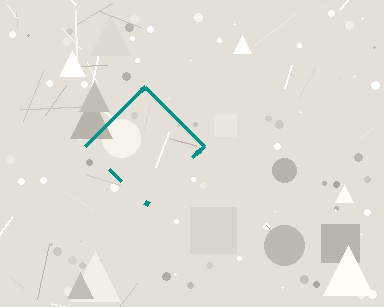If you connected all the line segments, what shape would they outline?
They would outline a diamond.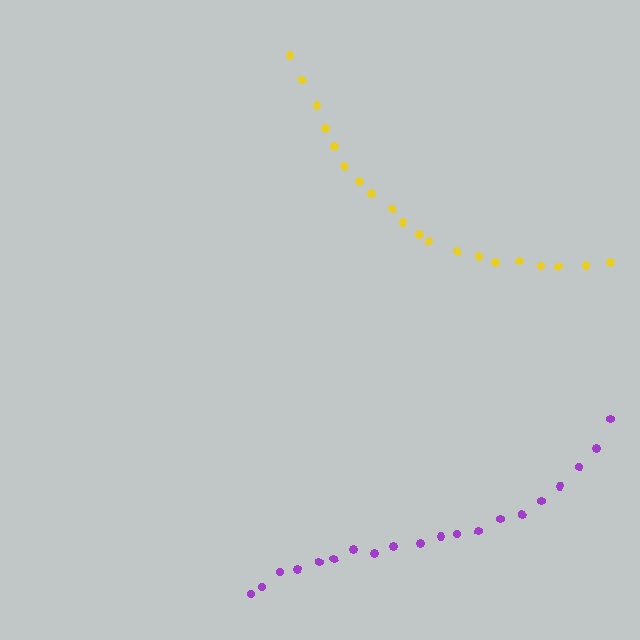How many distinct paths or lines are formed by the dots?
There are 2 distinct paths.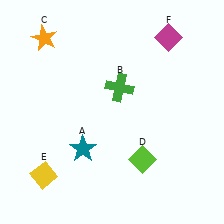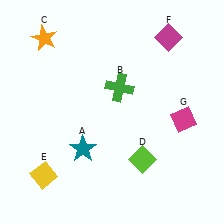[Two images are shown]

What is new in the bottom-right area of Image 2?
A magenta diamond (G) was added in the bottom-right area of Image 2.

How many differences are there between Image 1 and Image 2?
There is 1 difference between the two images.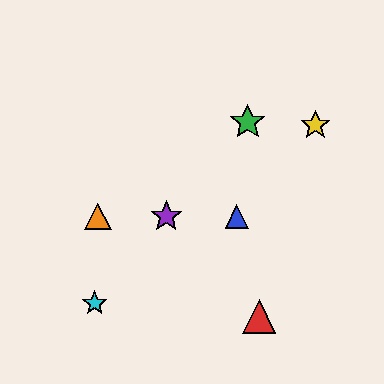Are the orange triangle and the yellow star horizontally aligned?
No, the orange triangle is at y≈217 and the yellow star is at y≈125.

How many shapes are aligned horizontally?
3 shapes (the blue triangle, the purple star, the orange triangle) are aligned horizontally.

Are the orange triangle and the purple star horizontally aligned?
Yes, both are at y≈217.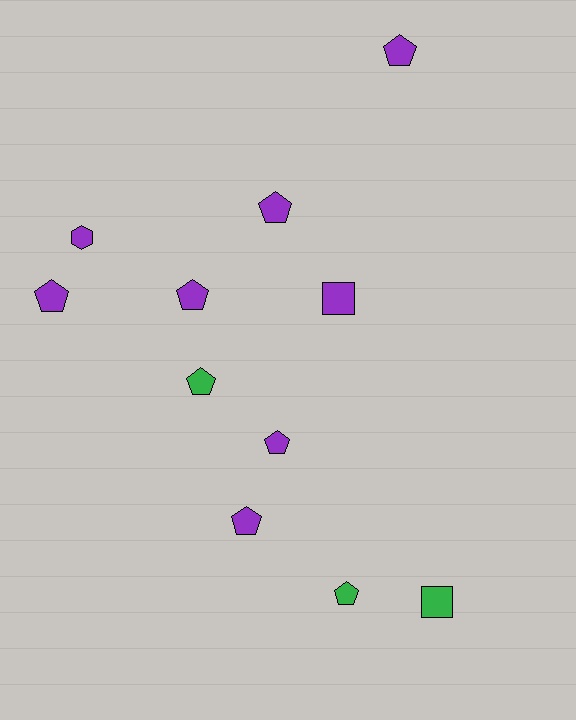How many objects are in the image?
There are 11 objects.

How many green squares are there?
There is 1 green square.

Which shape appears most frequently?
Pentagon, with 8 objects.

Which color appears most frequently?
Purple, with 8 objects.